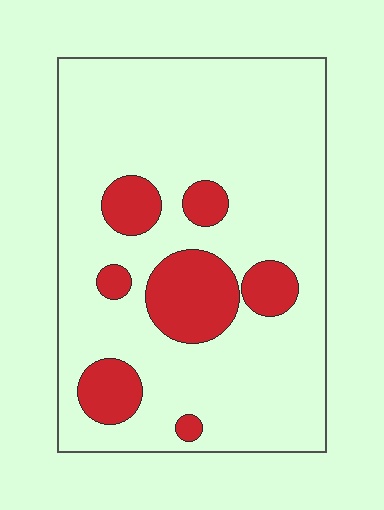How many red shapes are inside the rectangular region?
7.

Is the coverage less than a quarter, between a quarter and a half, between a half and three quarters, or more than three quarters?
Less than a quarter.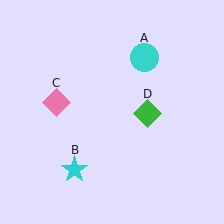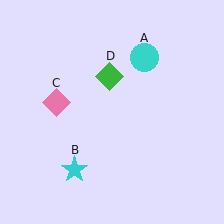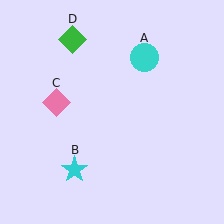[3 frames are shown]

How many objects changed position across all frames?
1 object changed position: green diamond (object D).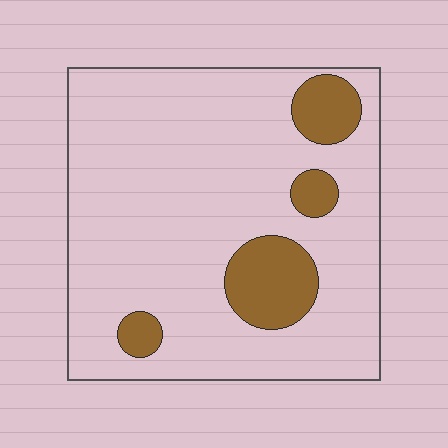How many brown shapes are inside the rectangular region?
4.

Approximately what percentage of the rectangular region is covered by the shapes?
Approximately 15%.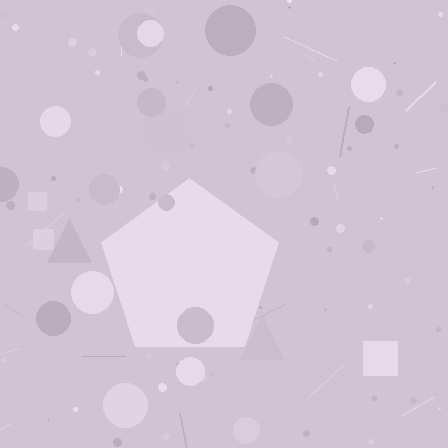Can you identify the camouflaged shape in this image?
The camouflaged shape is a pentagon.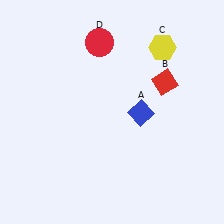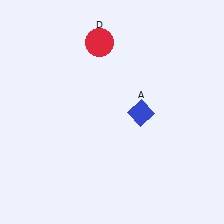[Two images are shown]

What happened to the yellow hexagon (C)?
The yellow hexagon (C) was removed in Image 2. It was in the top-right area of Image 1.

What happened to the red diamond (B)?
The red diamond (B) was removed in Image 2. It was in the top-right area of Image 1.